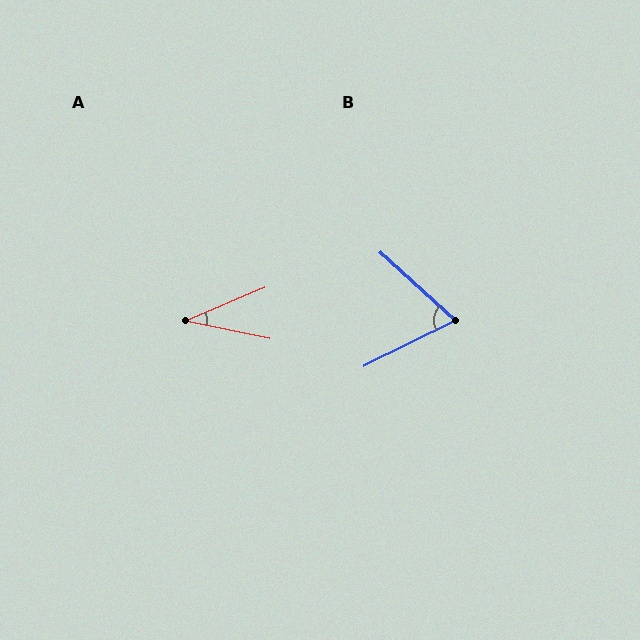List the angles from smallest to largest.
A (34°), B (69°).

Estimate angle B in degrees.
Approximately 69 degrees.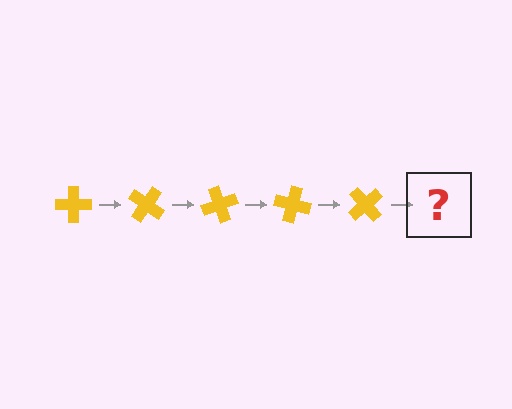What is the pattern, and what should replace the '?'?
The pattern is that the cross rotates 35 degrees each step. The '?' should be a yellow cross rotated 175 degrees.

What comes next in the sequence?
The next element should be a yellow cross rotated 175 degrees.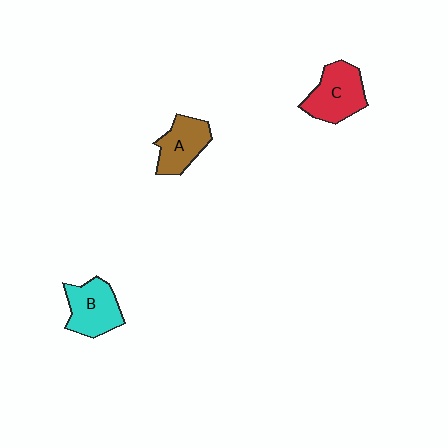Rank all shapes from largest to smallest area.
From largest to smallest: C (red), B (cyan), A (brown).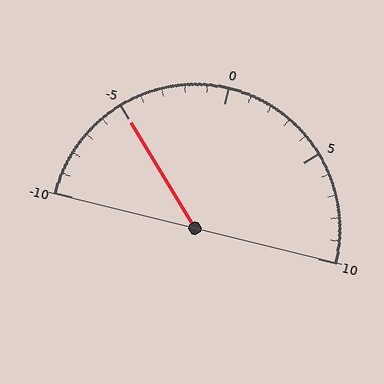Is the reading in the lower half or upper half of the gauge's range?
The reading is in the lower half of the range (-10 to 10).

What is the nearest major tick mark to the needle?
The nearest major tick mark is -5.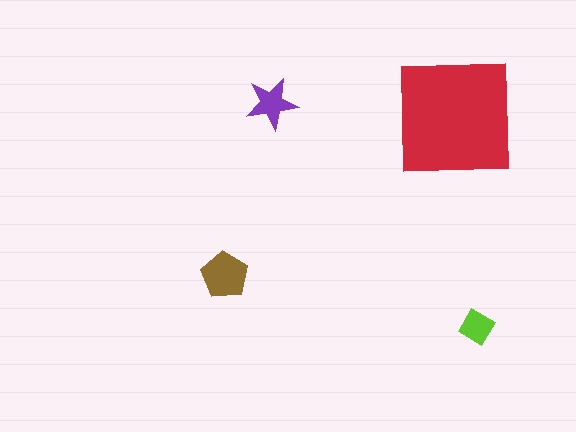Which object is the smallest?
The lime diamond.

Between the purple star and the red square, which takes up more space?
The red square.